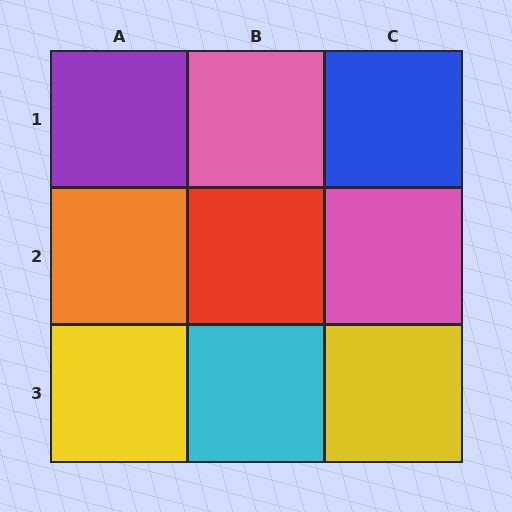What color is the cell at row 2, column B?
Red.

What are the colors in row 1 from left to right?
Purple, pink, blue.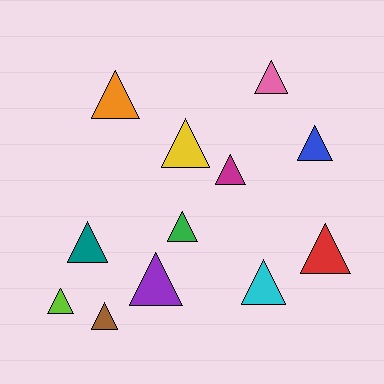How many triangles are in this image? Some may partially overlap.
There are 12 triangles.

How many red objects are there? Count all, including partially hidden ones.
There is 1 red object.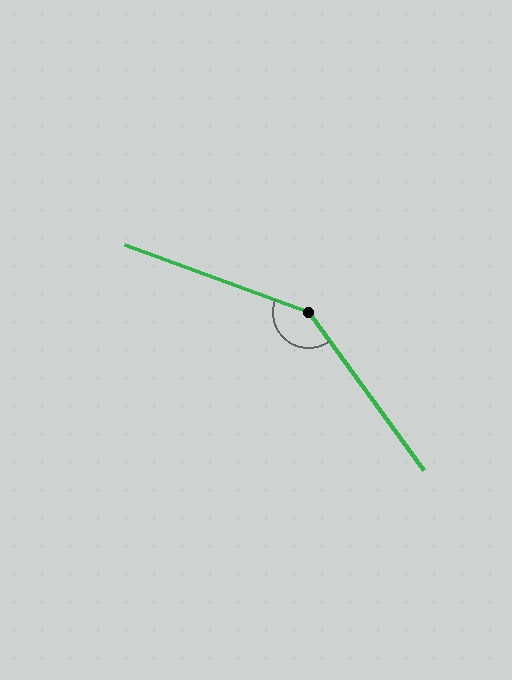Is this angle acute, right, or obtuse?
It is obtuse.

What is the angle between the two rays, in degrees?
Approximately 146 degrees.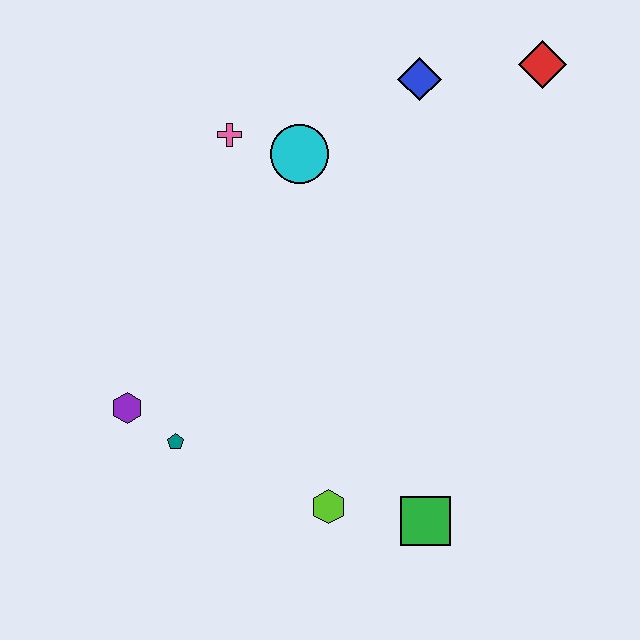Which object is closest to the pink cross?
The cyan circle is closest to the pink cross.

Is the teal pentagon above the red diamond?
No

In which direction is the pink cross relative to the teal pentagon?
The pink cross is above the teal pentagon.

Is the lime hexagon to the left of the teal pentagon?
No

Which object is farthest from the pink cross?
The green square is farthest from the pink cross.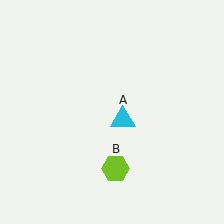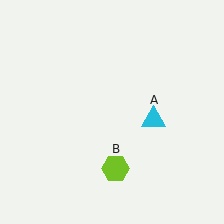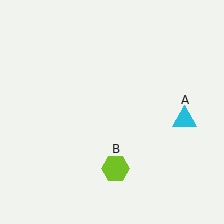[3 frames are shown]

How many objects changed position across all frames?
1 object changed position: cyan triangle (object A).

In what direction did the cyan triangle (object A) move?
The cyan triangle (object A) moved right.